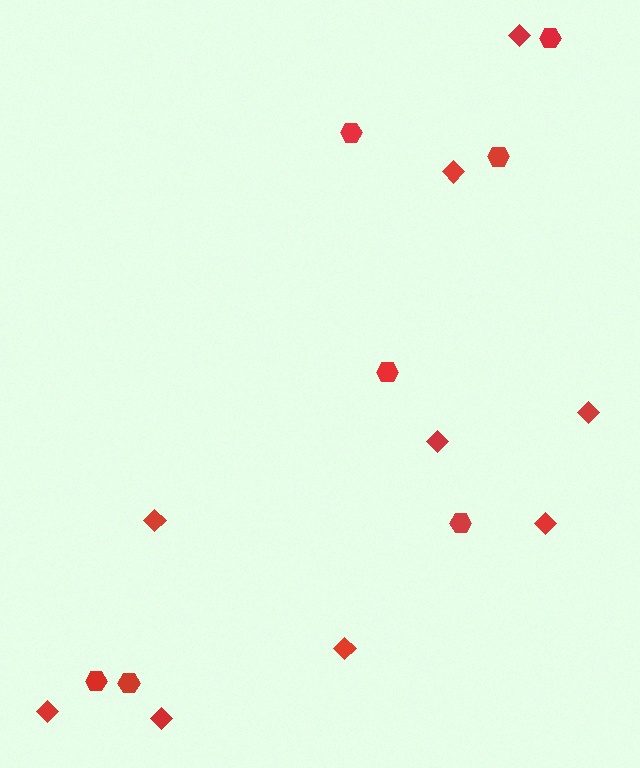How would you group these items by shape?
There are 2 groups: one group of hexagons (7) and one group of diamonds (9).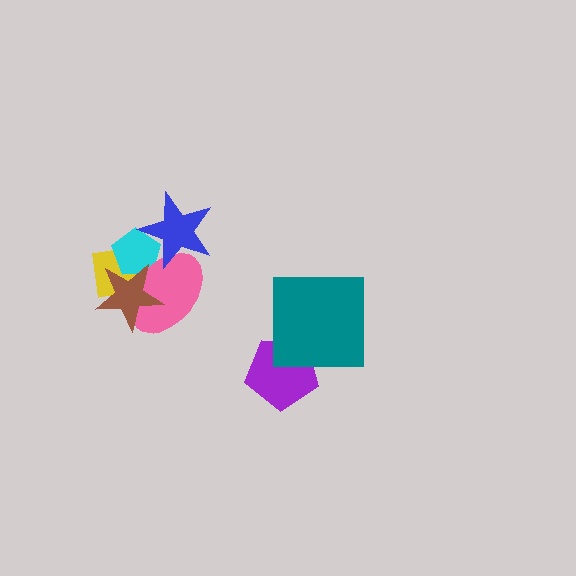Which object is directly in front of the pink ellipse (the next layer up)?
The blue star is directly in front of the pink ellipse.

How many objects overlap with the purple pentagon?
1 object overlaps with the purple pentagon.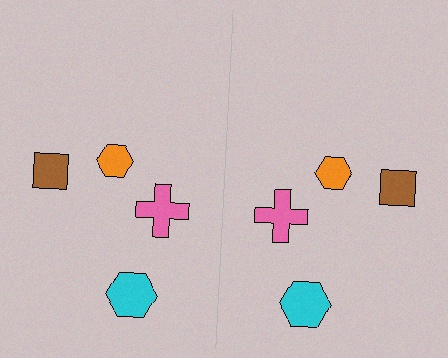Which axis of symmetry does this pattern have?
The pattern has a vertical axis of symmetry running through the center of the image.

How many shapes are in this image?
There are 8 shapes in this image.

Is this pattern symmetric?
Yes, this pattern has bilateral (reflection) symmetry.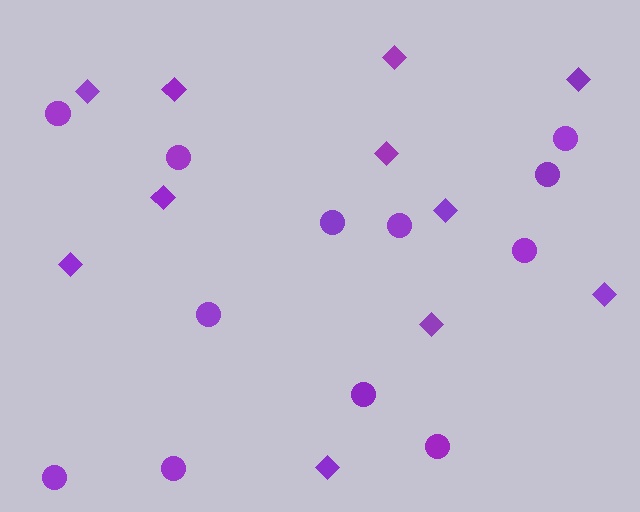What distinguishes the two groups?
There are 2 groups: one group of diamonds (11) and one group of circles (12).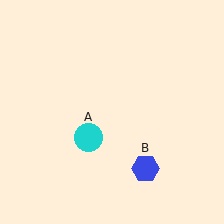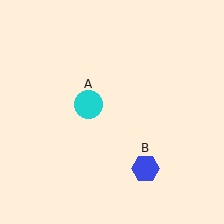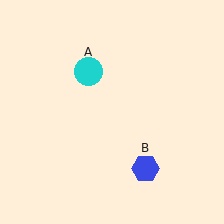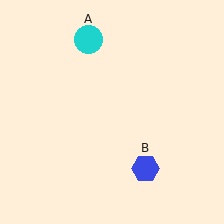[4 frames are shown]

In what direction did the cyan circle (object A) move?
The cyan circle (object A) moved up.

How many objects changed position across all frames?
1 object changed position: cyan circle (object A).